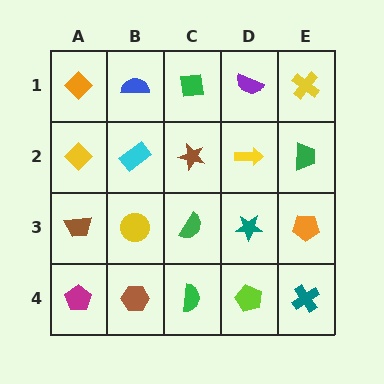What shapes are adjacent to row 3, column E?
A green trapezoid (row 2, column E), a teal cross (row 4, column E), a teal star (row 3, column D).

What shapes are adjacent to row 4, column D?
A teal star (row 3, column D), a green semicircle (row 4, column C), a teal cross (row 4, column E).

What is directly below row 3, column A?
A magenta pentagon.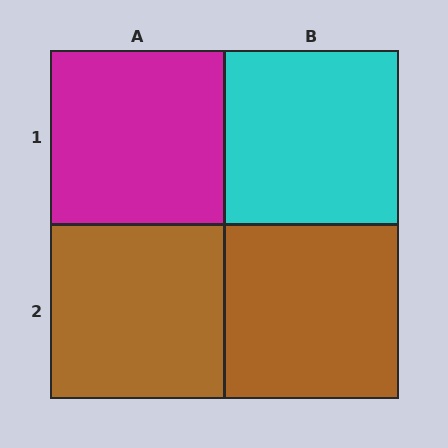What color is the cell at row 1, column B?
Cyan.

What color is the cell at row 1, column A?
Magenta.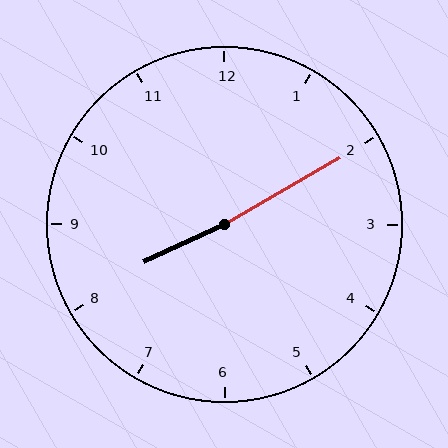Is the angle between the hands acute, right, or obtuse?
It is obtuse.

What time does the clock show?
8:10.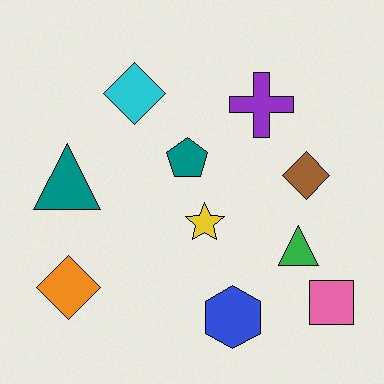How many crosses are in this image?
There is 1 cross.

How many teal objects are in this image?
There are 2 teal objects.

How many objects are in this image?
There are 10 objects.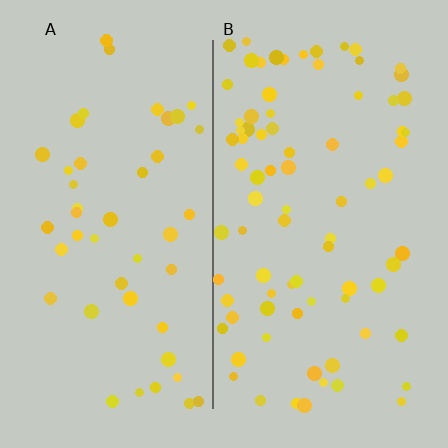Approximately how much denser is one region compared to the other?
Approximately 1.8× — region B over region A.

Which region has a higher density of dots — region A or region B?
B (the right).